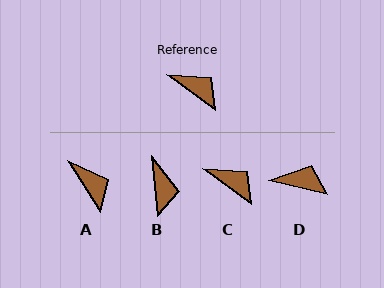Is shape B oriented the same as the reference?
No, it is off by about 48 degrees.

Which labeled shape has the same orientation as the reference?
C.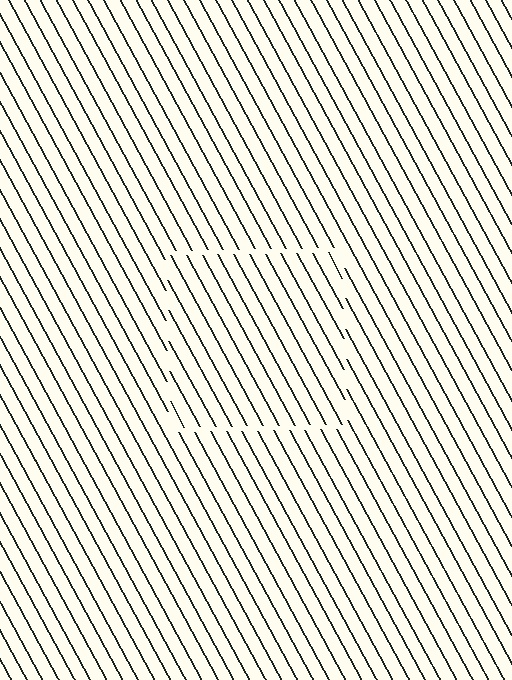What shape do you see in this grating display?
An illusory square. The interior of the shape contains the same grating, shifted by half a period — the contour is defined by the phase discontinuity where line-ends from the inner and outer gratings abut.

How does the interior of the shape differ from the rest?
The interior of the shape contains the same grating, shifted by half a period — the contour is defined by the phase discontinuity where line-ends from the inner and outer gratings abut.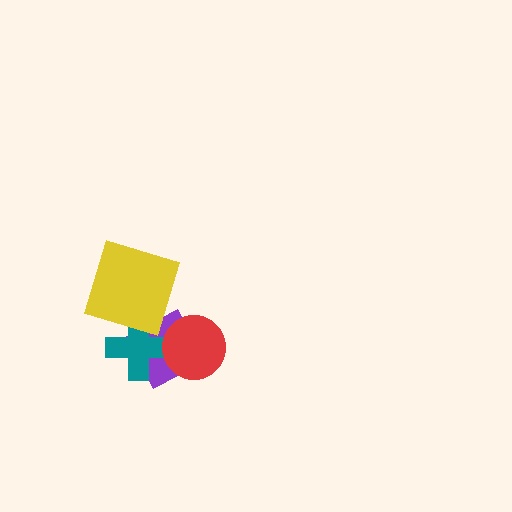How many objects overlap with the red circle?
2 objects overlap with the red circle.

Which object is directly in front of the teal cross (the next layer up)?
The red circle is directly in front of the teal cross.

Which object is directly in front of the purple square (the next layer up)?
The teal cross is directly in front of the purple square.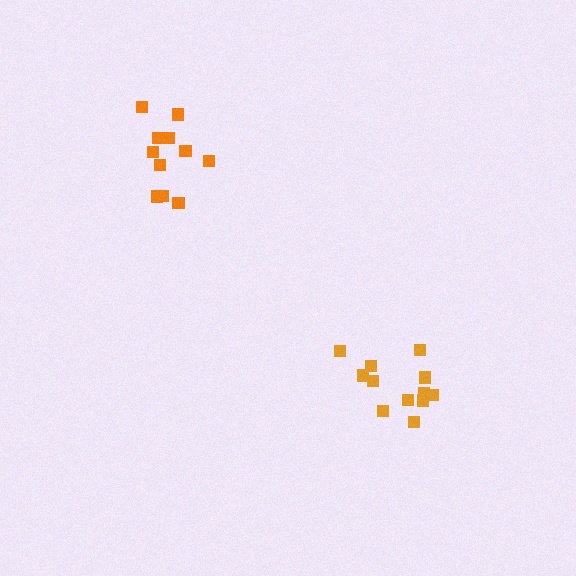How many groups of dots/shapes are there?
There are 2 groups.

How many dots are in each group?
Group 1: 12 dots, Group 2: 11 dots (23 total).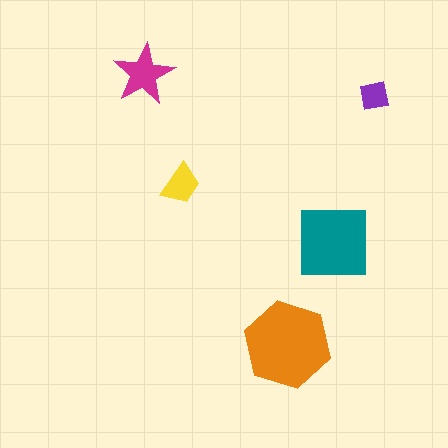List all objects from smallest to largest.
The purple square, the yellow trapezoid, the magenta star, the teal square, the orange hexagon.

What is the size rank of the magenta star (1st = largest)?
3rd.